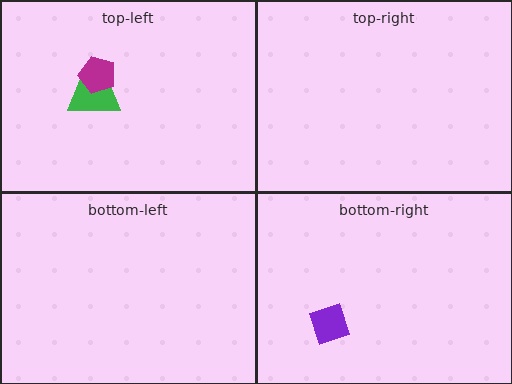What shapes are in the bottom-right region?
The purple diamond.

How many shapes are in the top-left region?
2.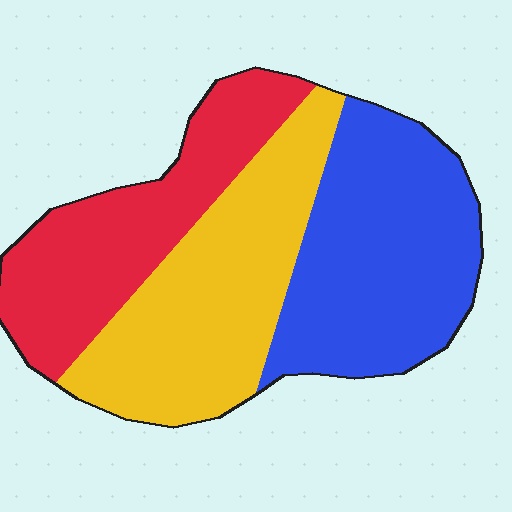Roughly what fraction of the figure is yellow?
Yellow takes up about one third (1/3) of the figure.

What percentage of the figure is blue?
Blue covers around 35% of the figure.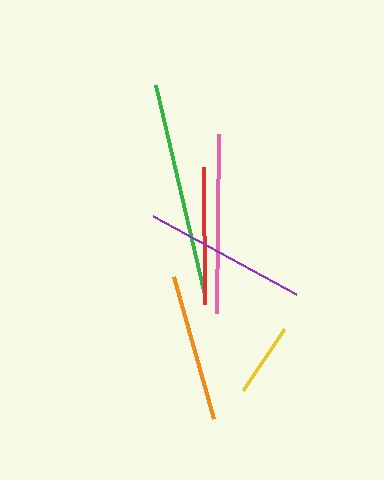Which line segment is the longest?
The green line is the longest at approximately 216 pixels.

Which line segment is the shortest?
The yellow line is the shortest at approximately 73 pixels.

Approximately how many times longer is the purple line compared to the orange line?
The purple line is approximately 1.1 times the length of the orange line.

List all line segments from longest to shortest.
From longest to shortest: green, pink, purple, orange, red, yellow.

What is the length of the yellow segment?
The yellow segment is approximately 73 pixels long.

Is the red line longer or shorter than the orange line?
The orange line is longer than the red line.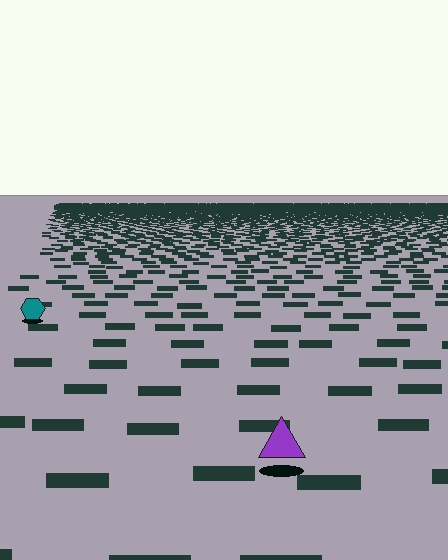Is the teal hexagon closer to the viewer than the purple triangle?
No. The purple triangle is closer — you can tell from the texture gradient: the ground texture is coarser near it.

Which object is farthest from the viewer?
The teal hexagon is farthest from the viewer. It appears smaller and the ground texture around it is denser.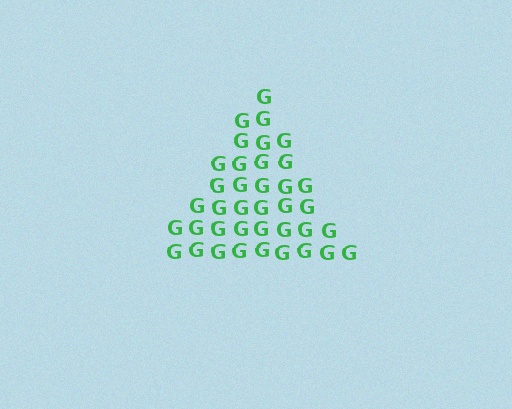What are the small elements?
The small elements are letter G's.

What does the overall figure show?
The overall figure shows a triangle.